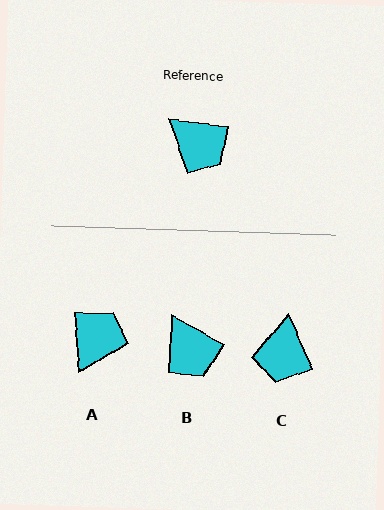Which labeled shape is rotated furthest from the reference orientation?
A, about 102 degrees away.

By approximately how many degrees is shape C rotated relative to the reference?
Approximately 59 degrees clockwise.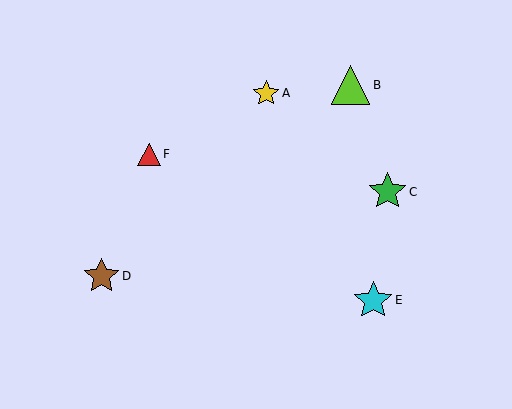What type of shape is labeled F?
Shape F is a red triangle.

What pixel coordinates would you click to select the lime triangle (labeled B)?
Click at (350, 85) to select the lime triangle B.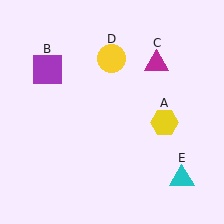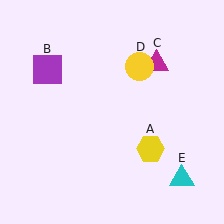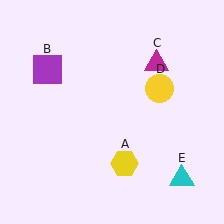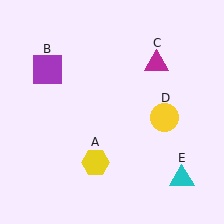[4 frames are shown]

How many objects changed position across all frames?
2 objects changed position: yellow hexagon (object A), yellow circle (object D).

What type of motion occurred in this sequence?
The yellow hexagon (object A), yellow circle (object D) rotated clockwise around the center of the scene.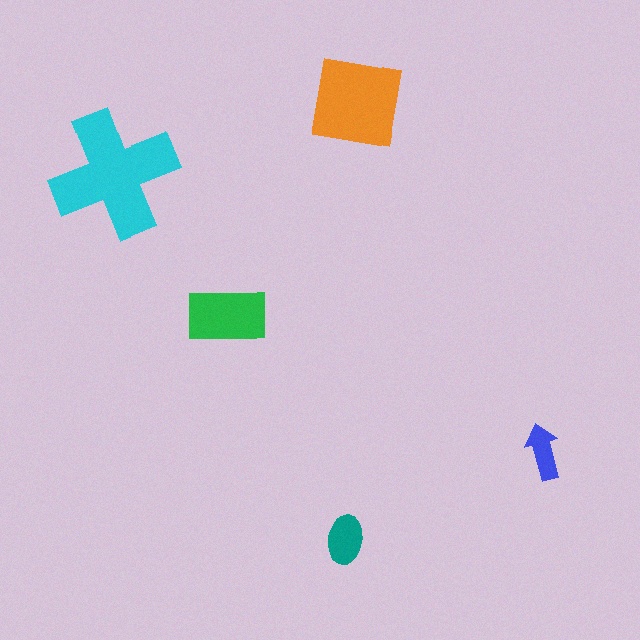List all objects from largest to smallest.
The cyan cross, the orange square, the green rectangle, the teal ellipse, the blue arrow.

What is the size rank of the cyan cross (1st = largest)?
1st.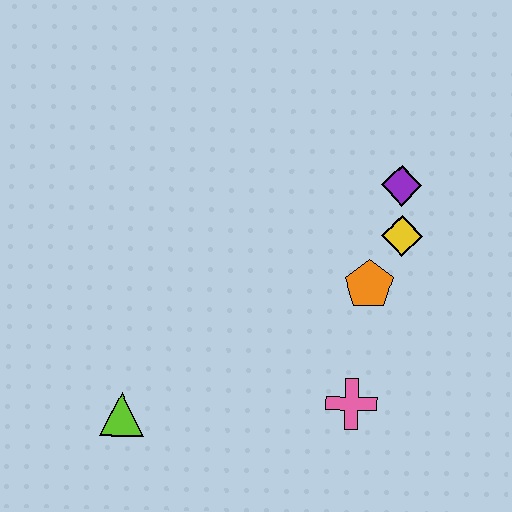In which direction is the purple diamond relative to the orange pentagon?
The purple diamond is above the orange pentagon.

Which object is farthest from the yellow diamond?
The lime triangle is farthest from the yellow diamond.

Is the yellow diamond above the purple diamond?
No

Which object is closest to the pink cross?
The orange pentagon is closest to the pink cross.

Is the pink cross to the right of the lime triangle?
Yes